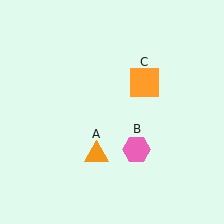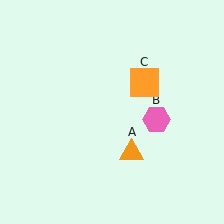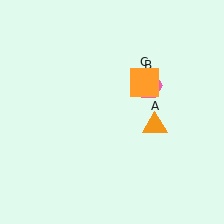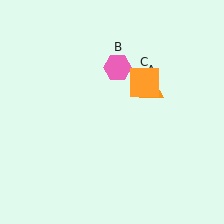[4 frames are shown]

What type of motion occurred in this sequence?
The orange triangle (object A), pink hexagon (object B) rotated counterclockwise around the center of the scene.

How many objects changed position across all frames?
2 objects changed position: orange triangle (object A), pink hexagon (object B).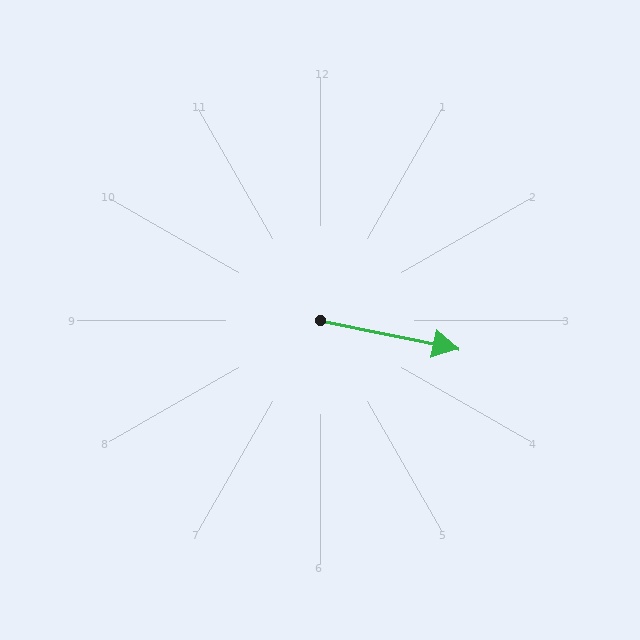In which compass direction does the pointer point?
East.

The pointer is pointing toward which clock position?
Roughly 3 o'clock.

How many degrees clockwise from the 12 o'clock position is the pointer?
Approximately 102 degrees.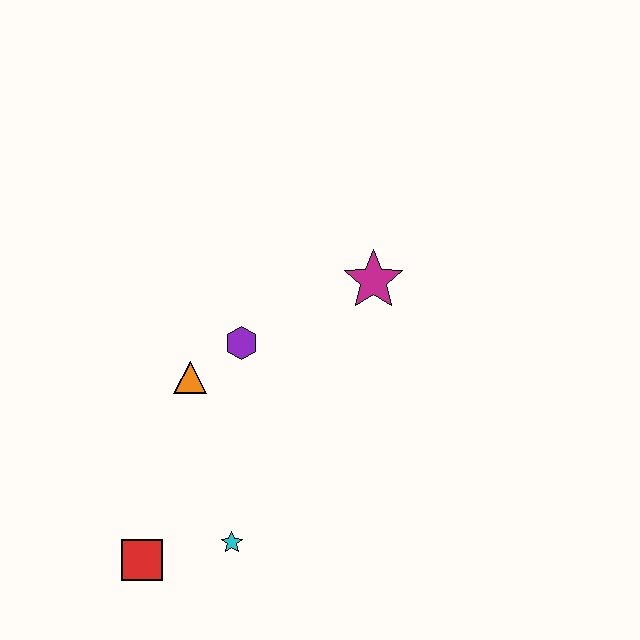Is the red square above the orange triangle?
No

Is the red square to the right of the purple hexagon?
No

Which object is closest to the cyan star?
The red square is closest to the cyan star.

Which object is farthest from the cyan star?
The magenta star is farthest from the cyan star.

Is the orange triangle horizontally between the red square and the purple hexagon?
Yes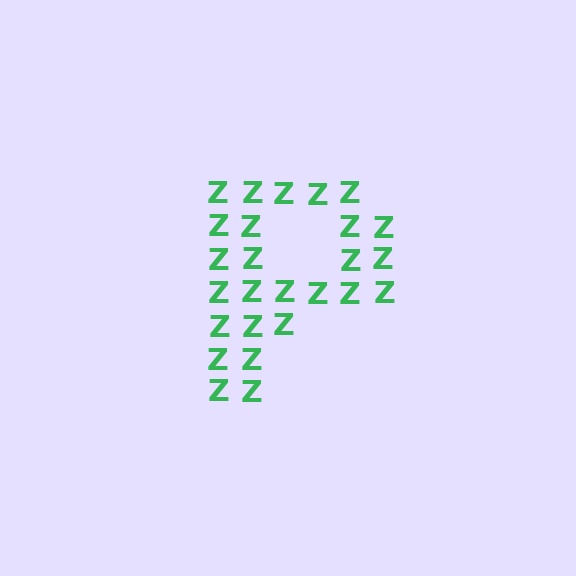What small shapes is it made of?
It is made of small letter Z's.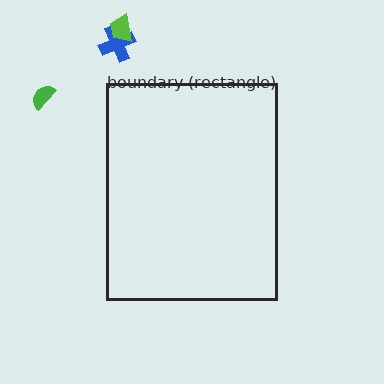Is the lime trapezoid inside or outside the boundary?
Outside.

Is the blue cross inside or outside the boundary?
Outside.